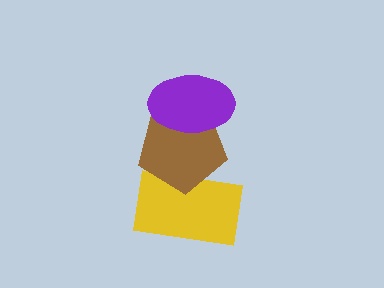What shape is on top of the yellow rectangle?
The brown pentagon is on top of the yellow rectangle.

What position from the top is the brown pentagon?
The brown pentagon is 2nd from the top.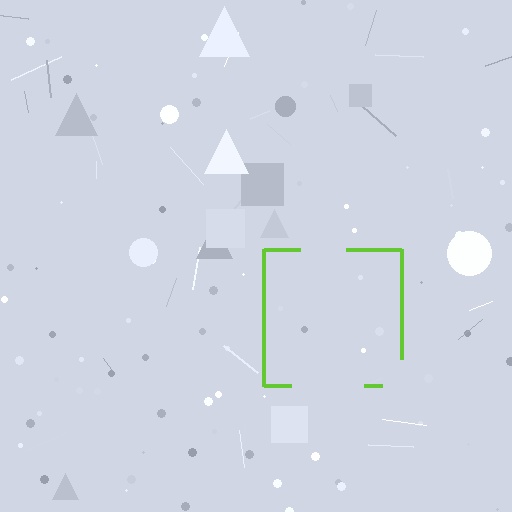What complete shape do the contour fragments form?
The contour fragments form a square.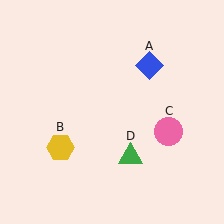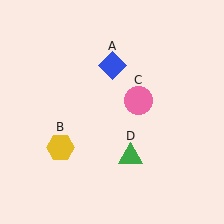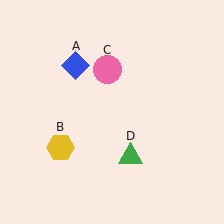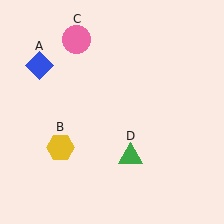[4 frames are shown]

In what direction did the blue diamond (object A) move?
The blue diamond (object A) moved left.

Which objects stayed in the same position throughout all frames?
Yellow hexagon (object B) and green triangle (object D) remained stationary.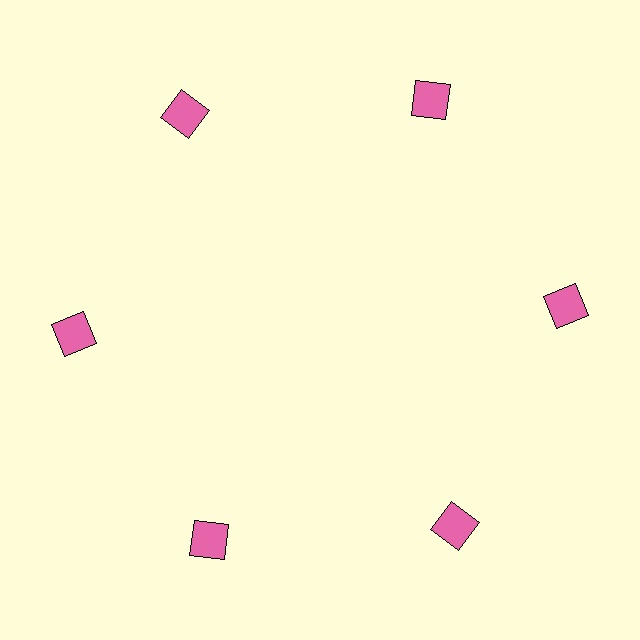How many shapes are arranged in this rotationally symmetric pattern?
There are 6 shapes, arranged in 6 groups of 1.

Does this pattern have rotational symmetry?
Yes, this pattern has 6-fold rotational symmetry. It looks the same after rotating 60 degrees around the center.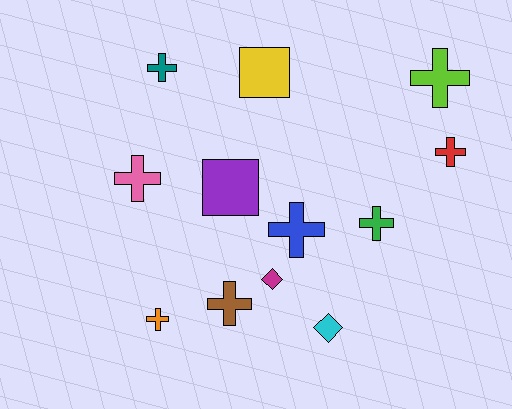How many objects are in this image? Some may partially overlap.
There are 12 objects.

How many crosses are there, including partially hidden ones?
There are 8 crosses.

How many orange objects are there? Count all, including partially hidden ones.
There is 1 orange object.